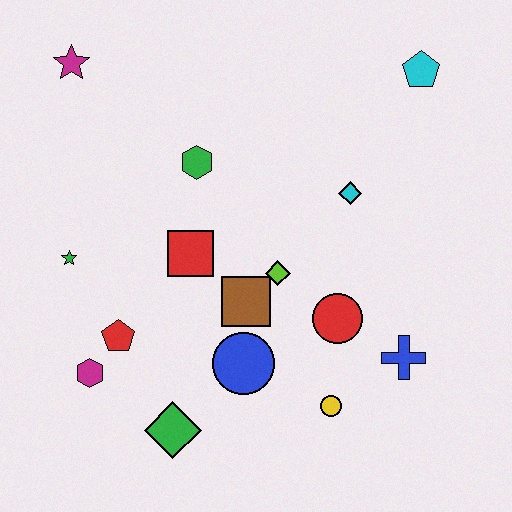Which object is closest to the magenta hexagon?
The red pentagon is closest to the magenta hexagon.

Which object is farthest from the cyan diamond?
The magenta hexagon is farthest from the cyan diamond.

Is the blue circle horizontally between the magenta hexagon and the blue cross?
Yes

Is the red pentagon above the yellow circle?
Yes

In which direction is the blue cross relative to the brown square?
The blue cross is to the right of the brown square.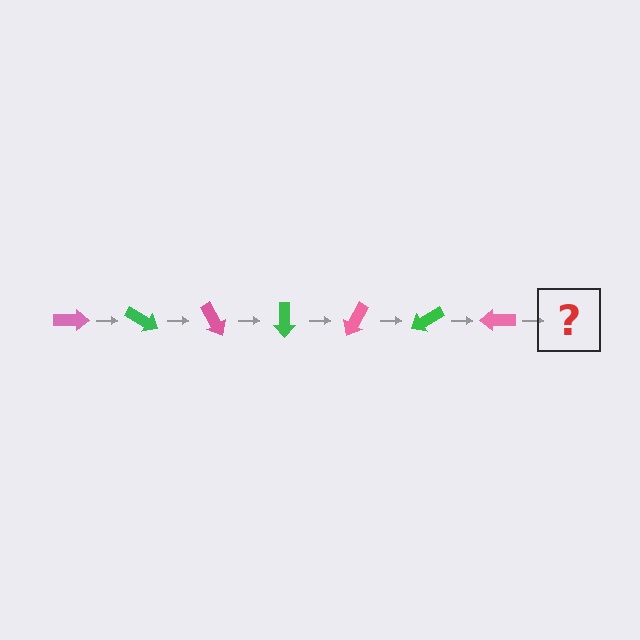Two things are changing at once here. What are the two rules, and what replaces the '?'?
The two rules are that it rotates 30 degrees each step and the color cycles through pink and green. The '?' should be a green arrow, rotated 210 degrees from the start.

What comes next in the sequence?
The next element should be a green arrow, rotated 210 degrees from the start.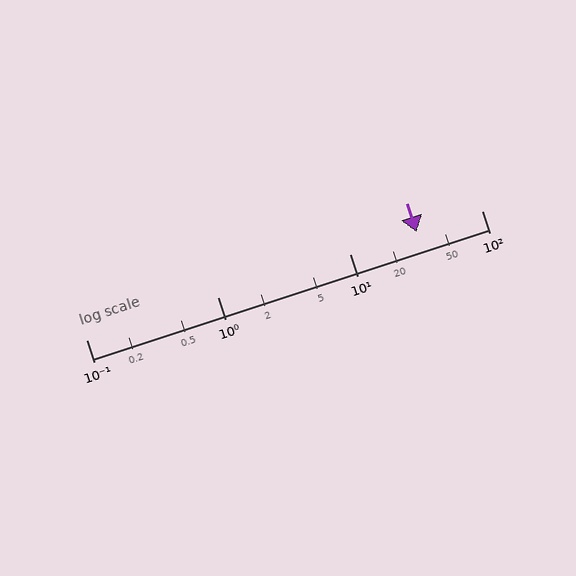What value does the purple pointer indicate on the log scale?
The pointer indicates approximately 32.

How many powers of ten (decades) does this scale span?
The scale spans 3 decades, from 0.1 to 100.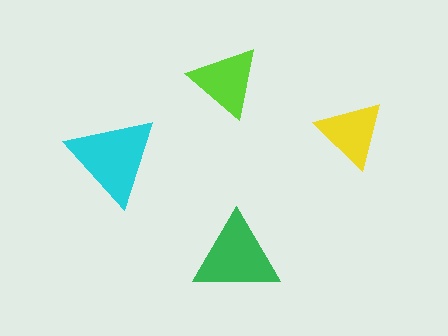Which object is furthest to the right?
The yellow triangle is rightmost.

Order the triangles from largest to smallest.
the cyan one, the green one, the lime one, the yellow one.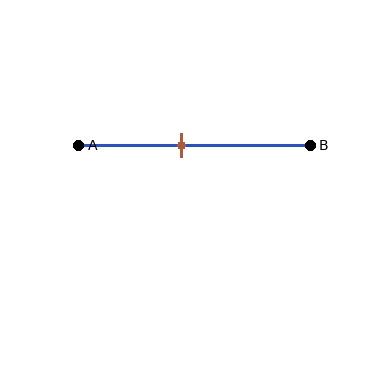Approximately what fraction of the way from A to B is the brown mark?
The brown mark is approximately 45% of the way from A to B.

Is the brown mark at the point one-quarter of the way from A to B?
No, the mark is at about 45% from A, not at the 25% one-quarter point.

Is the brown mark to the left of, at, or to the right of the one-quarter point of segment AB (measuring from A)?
The brown mark is to the right of the one-quarter point of segment AB.